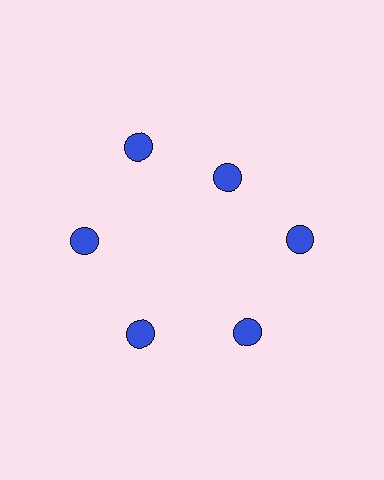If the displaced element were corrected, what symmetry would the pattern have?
It would have 6-fold rotational symmetry — the pattern would map onto itself every 60 degrees.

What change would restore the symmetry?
The symmetry would be restored by moving it outward, back onto the ring so that all 6 circles sit at equal angles and equal distance from the center.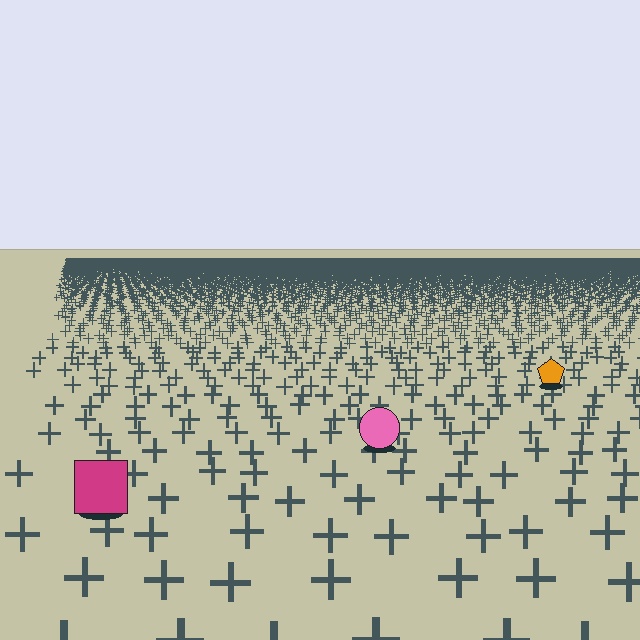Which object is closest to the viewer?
The magenta square is closest. The texture marks near it are larger and more spread out.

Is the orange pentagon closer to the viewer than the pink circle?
No. The pink circle is closer — you can tell from the texture gradient: the ground texture is coarser near it.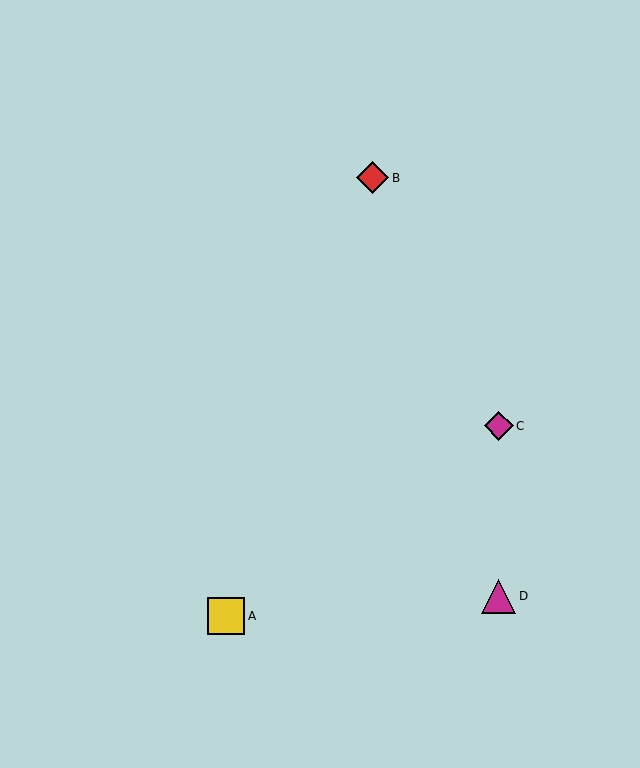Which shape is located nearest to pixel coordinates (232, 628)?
The yellow square (labeled A) at (226, 616) is nearest to that location.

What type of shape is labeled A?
Shape A is a yellow square.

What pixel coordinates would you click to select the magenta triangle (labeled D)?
Click at (498, 596) to select the magenta triangle D.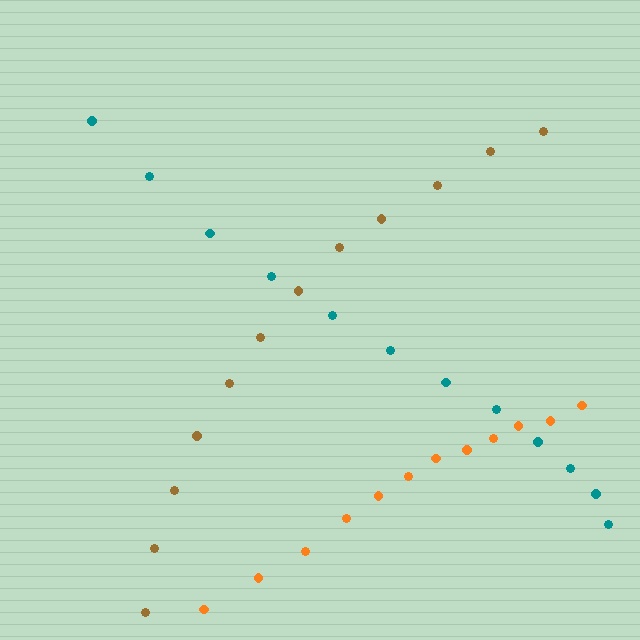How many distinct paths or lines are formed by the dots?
There are 3 distinct paths.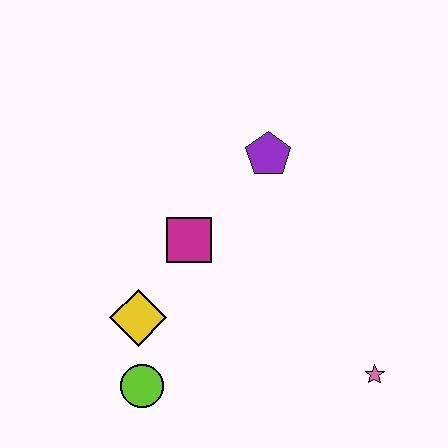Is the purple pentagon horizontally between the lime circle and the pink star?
Yes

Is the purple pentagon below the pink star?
No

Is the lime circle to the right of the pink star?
No